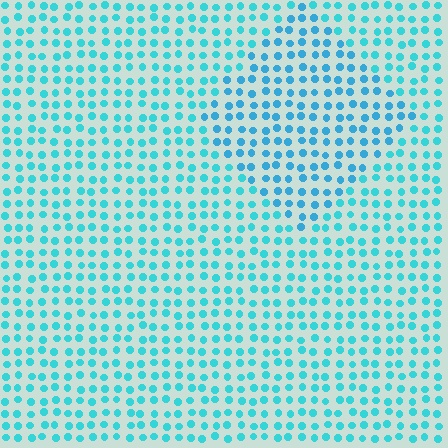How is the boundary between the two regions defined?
The boundary is defined purely by a slight shift in hue (about 17 degrees). Spacing, size, and orientation are identical on both sides.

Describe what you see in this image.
The image is filled with small cyan elements in a uniform arrangement. A diamond-shaped region is visible where the elements are tinted to a slightly different hue, forming a subtle color boundary.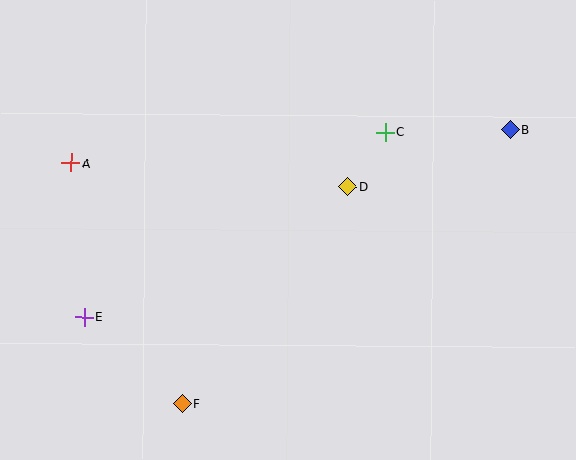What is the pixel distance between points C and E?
The distance between C and E is 352 pixels.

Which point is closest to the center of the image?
Point D at (348, 187) is closest to the center.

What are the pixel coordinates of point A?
Point A is at (71, 163).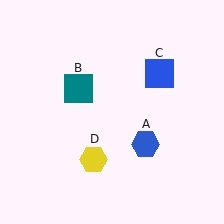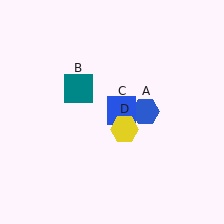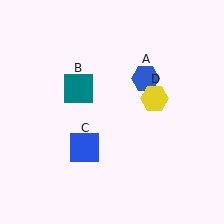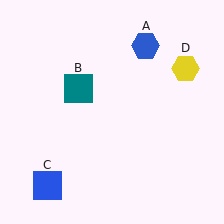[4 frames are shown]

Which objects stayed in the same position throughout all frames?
Teal square (object B) remained stationary.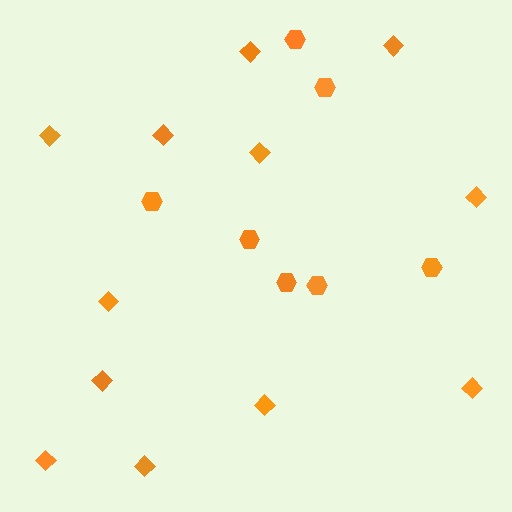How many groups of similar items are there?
There are 2 groups: one group of diamonds (12) and one group of hexagons (7).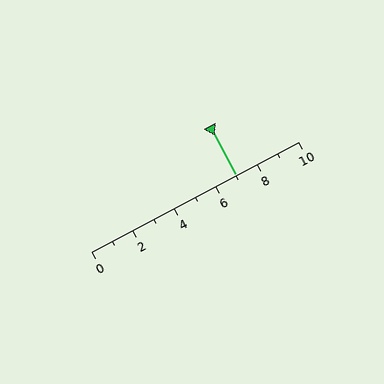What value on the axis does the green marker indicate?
The marker indicates approximately 7.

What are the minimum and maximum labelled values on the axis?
The axis runs from 0 to 10.